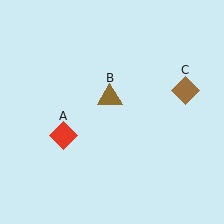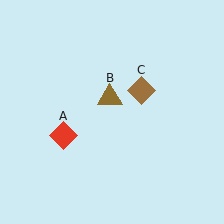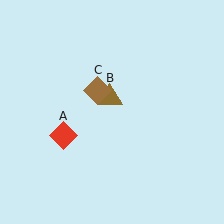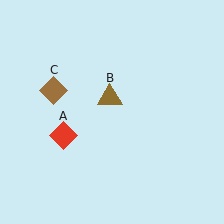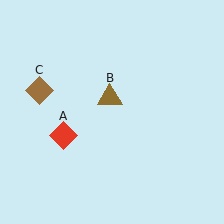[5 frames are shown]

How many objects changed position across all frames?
1 object changed position: brown diamond (object C).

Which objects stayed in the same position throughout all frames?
Red diamond (object A) and brown triangle (object B) remained stationary.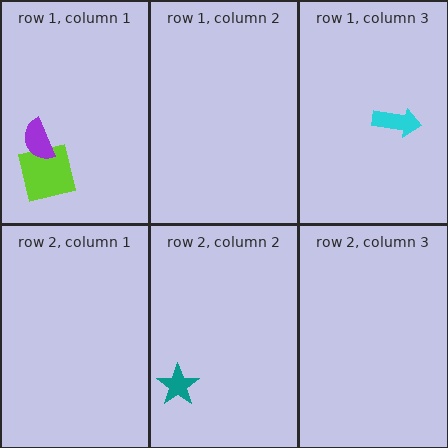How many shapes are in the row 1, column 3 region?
1.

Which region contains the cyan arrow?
The row 1, column 3 region.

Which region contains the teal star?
The row 2, column 2 region.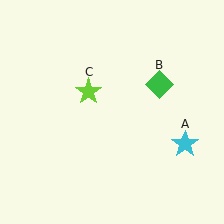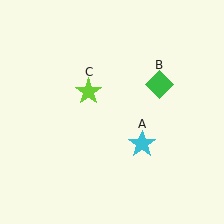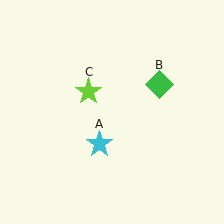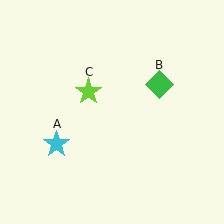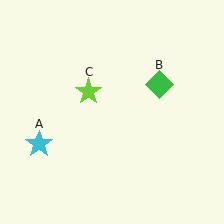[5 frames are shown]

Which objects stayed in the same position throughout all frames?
Green diamond (object B) and lime star (object C) remained stationary.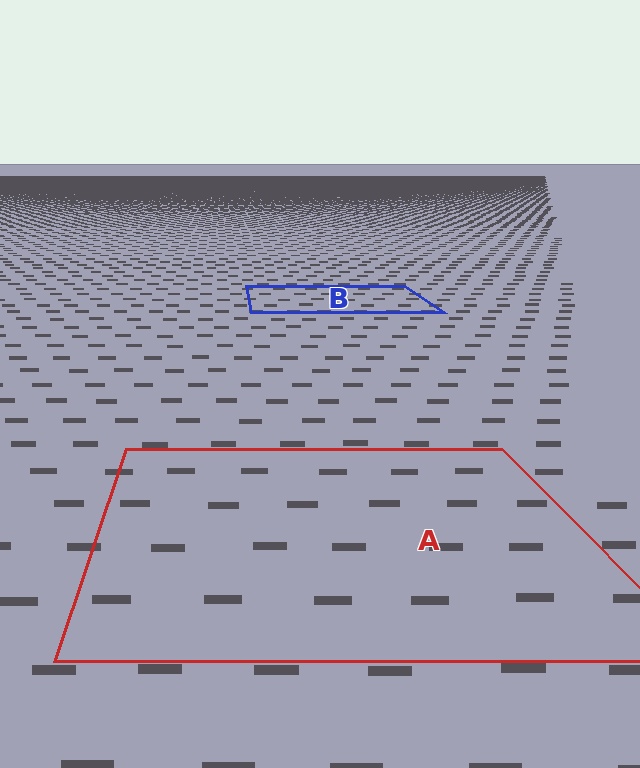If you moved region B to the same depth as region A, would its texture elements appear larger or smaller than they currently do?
They would appear larger. At a closer depth, the same texture elements are projected at a bigger on-screen size.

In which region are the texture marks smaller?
The texture marks are smaller in region B, because it is farther away.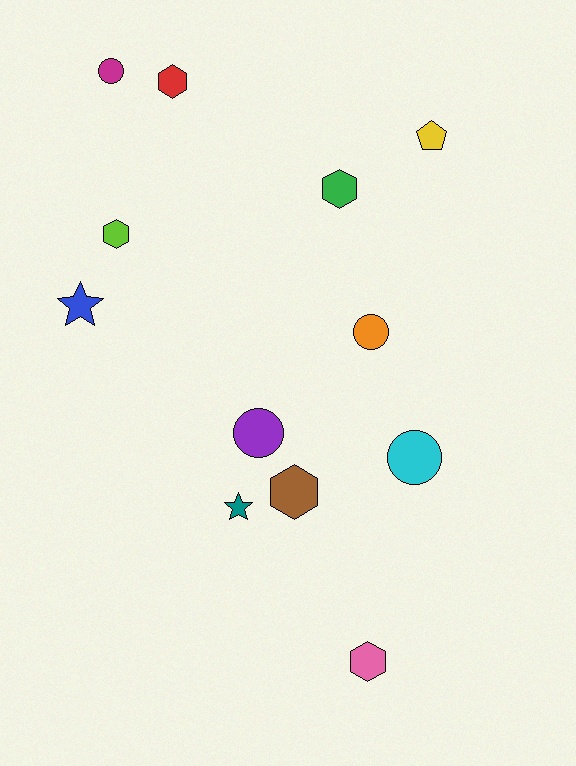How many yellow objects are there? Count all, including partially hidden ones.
There is 1 yellow object.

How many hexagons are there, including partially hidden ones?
There are 5 hexagons.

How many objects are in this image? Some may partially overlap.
There are 12 objects.